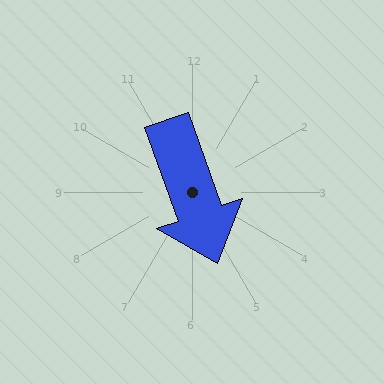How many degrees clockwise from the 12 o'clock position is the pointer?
Approximately 160 degrees.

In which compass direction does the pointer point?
South.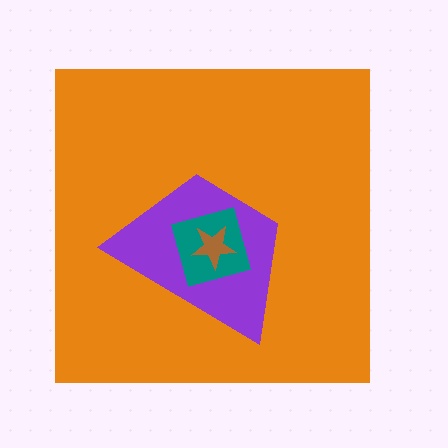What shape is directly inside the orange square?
The purple trapezoid.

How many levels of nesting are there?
4.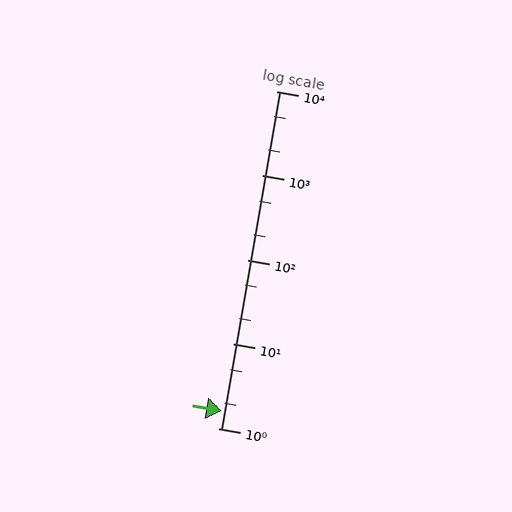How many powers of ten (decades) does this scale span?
The scale spans 4 decades, from 1 to 10000.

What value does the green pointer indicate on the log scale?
The pointer indicates approximately 1.6.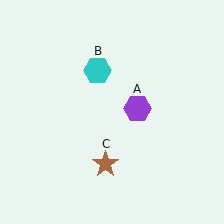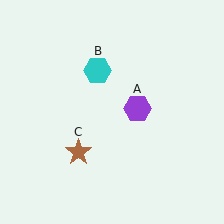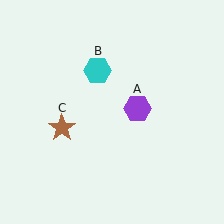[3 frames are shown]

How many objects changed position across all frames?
1 object changed position: brown star (object C).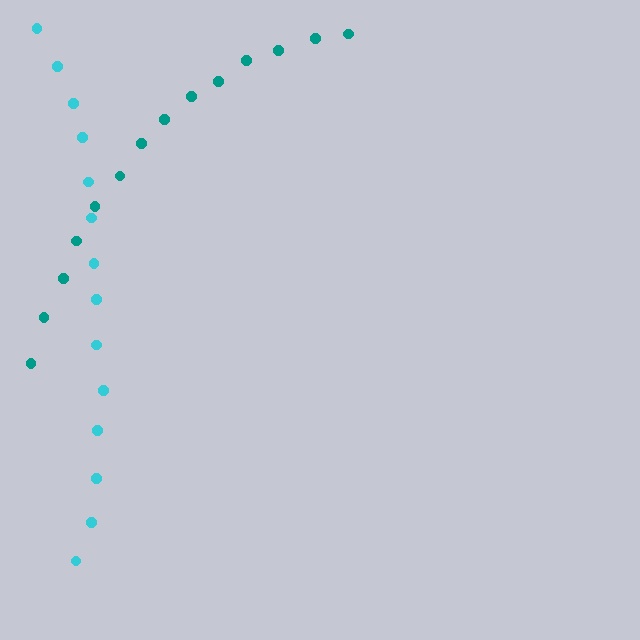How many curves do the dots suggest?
There are 2 distinct paths.